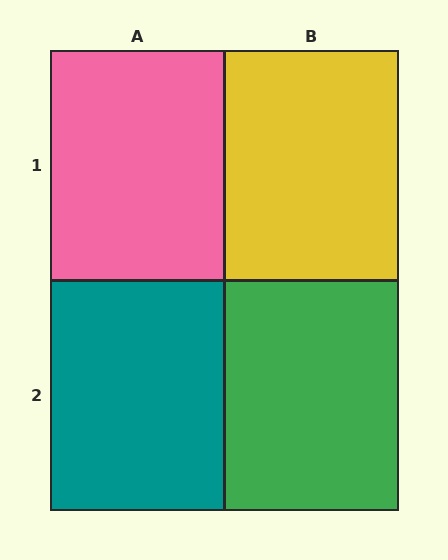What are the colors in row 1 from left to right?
Pink, yellow.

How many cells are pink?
1 cell is pink.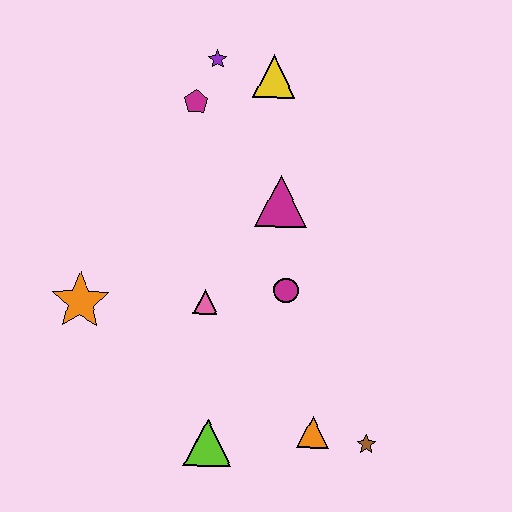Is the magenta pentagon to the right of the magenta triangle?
No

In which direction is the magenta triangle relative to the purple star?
The magenta triangle is below the purple star.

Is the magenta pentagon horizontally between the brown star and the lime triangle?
No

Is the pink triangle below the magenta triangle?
Yes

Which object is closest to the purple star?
The magenta pentagon is closest to the purple star.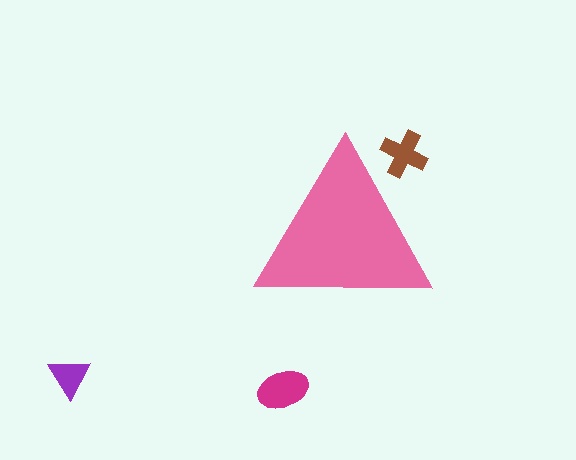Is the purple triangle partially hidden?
No, the purple triangle is fully visible.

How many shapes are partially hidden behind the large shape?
1 shape is partially hidden.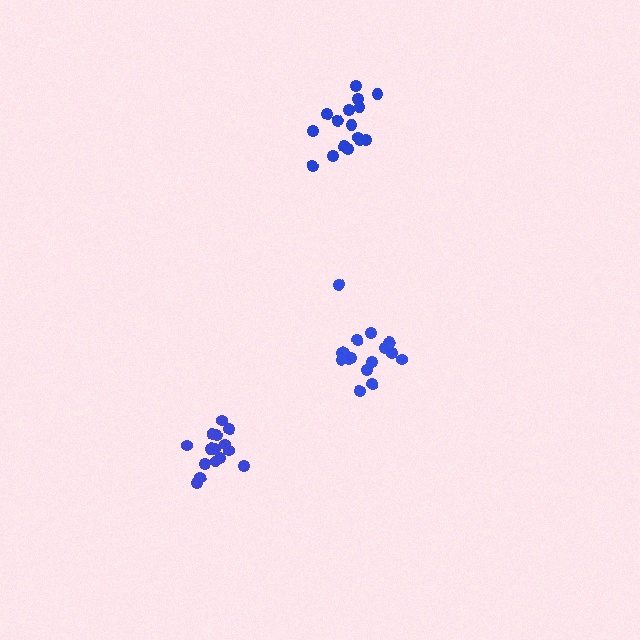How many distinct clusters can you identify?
There are 3 distinct clusters.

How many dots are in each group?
Group 1: 16 dots, Group 2: 16 dots, Group 3: 16 dots (48 total).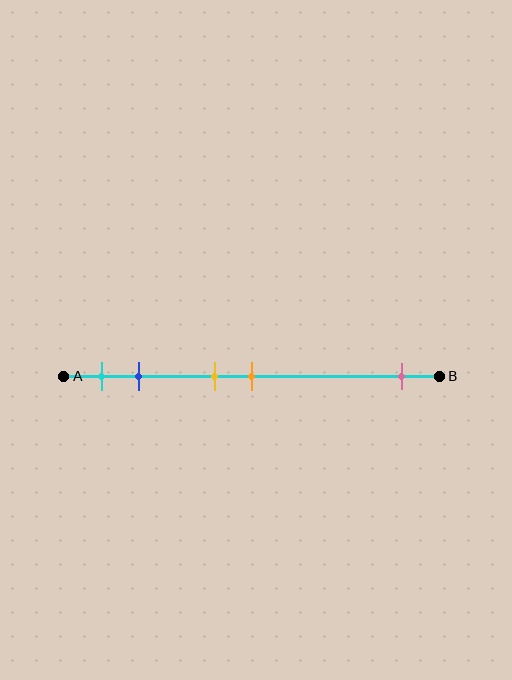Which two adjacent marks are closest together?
The yellow and orange marks are the closest adjacent pair.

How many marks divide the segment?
There are 5 marks dividing the segment.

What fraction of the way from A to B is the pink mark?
The pink mark is approximately 90% (0.9) of the way from A to B.